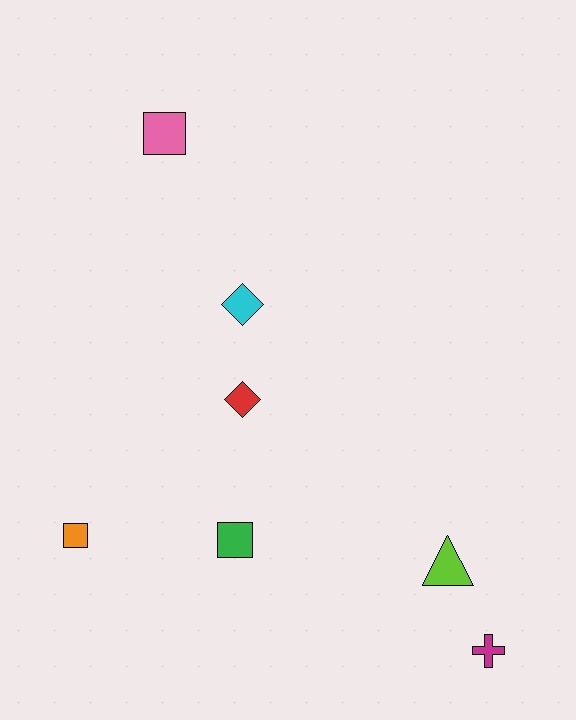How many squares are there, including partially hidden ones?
There are 3 squares.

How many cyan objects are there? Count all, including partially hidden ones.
There is 1 cyan object.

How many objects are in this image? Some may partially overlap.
There are 7 objects.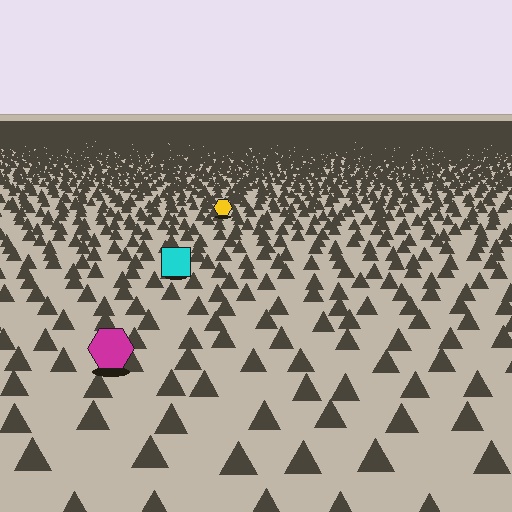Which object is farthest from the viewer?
The yellow hexagon is farthest from the viewer. It appears smaller and the ground texture around it is denser.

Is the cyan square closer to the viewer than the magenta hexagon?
No. The magenta hexagon is closer — you can tell from the texture gradient: the ground texture is coarser near it.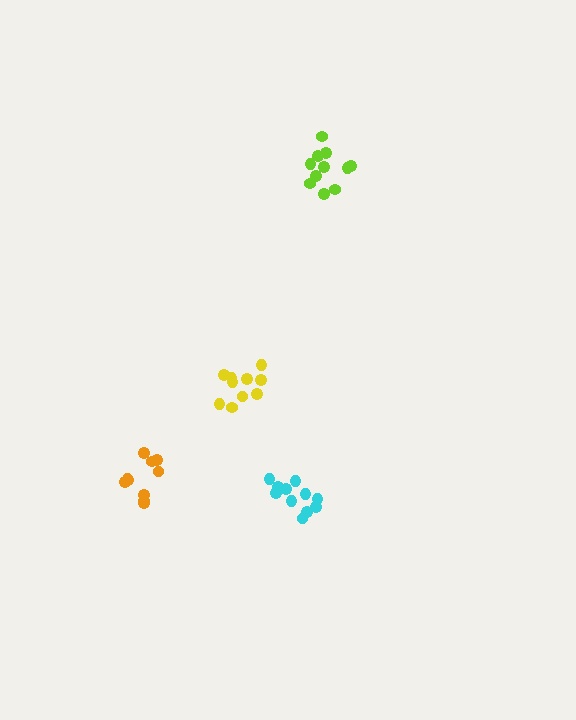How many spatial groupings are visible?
There are 4 spatial groupings.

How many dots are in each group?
Group 1: 11 dots, Group 2: 11 dots, Group 3: 10 dots, Group 4: 10 dots (42 total).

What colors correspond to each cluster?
The clusters are colored: lime, cyan, orange, yellow.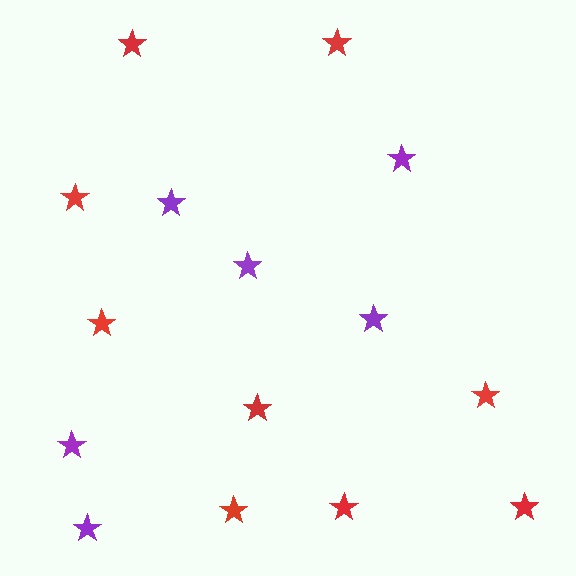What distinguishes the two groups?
There are 2 groups: one group of red stars (9) and one group of purple stars (6).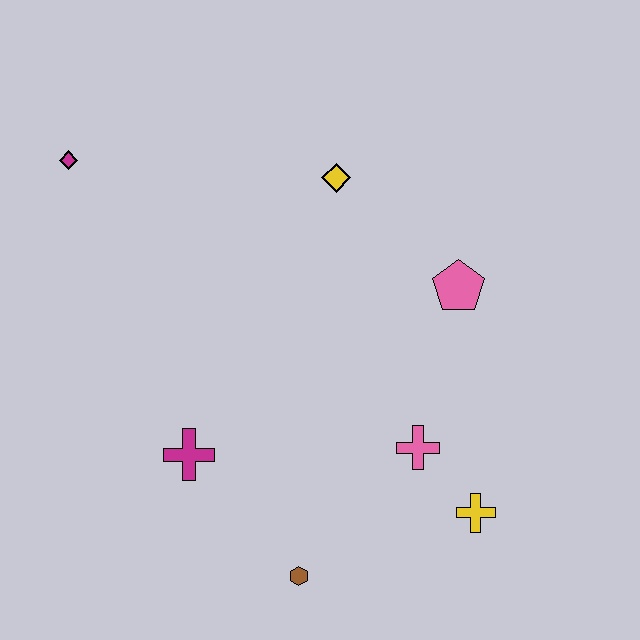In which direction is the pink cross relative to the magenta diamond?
The pink cross is to the right of the magenta diamond.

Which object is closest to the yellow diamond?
The pink pentagon is closest to the yellow diamond.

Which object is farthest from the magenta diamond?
The yellow cross is farthest from the magenta diamond.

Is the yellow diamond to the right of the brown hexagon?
Yes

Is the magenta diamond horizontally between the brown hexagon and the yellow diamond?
No